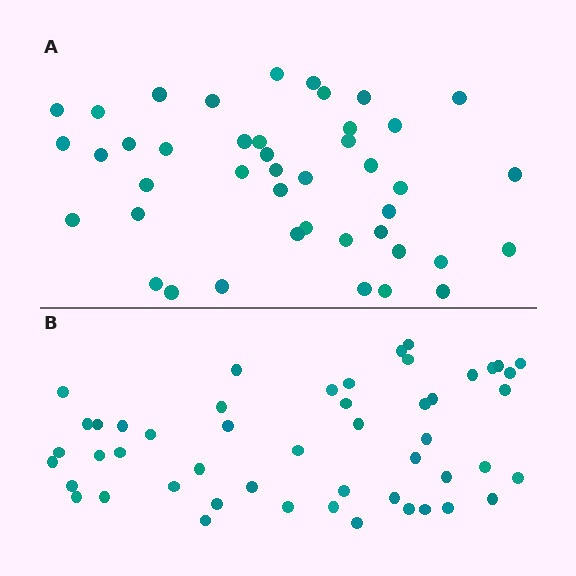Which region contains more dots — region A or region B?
Region B (the bottom region) has more dots.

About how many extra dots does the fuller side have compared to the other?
Region B has roughly 8 or so more dots than region A.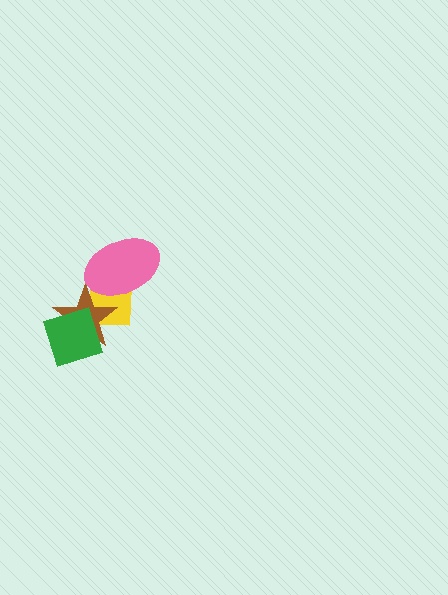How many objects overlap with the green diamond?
2 objects overlap with the green diamond.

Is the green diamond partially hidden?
No, no other shape covers it.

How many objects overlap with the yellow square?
3 objects overlap with the yellow square.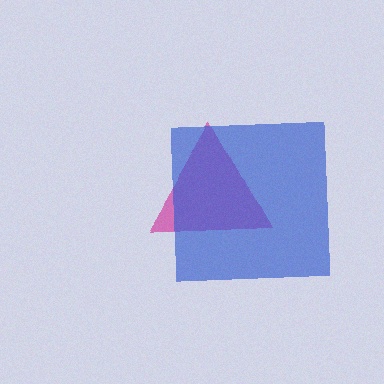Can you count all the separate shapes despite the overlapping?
Yes, there are 2 separate shapes.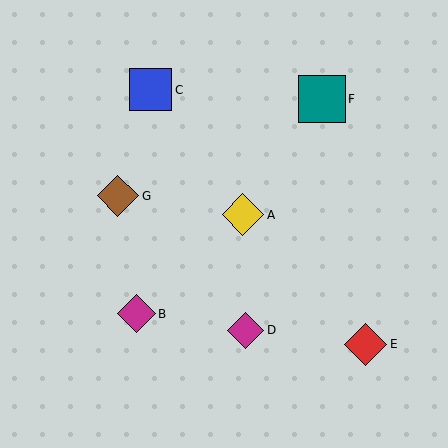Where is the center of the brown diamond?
The center of the brown diamond is at (118, 196).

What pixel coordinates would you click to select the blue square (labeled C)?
Click at (150, 90) to select the blue square C.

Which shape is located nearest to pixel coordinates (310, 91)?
The teal square (labeled F) at (322, 99) is nearest to that location.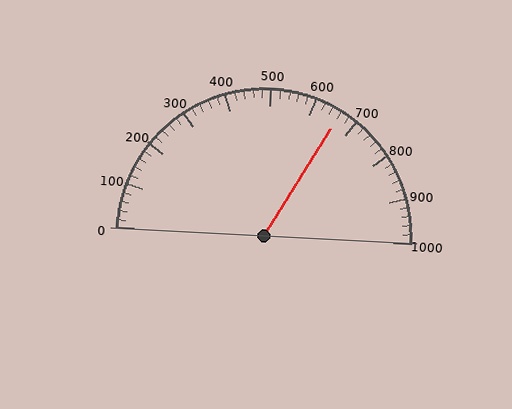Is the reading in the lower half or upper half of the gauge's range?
The reading is in the upper half of the range (0 to 1000).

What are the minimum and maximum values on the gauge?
The gauge ranges from 0 to 1000.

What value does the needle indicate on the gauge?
The needle indicates approximately 660.